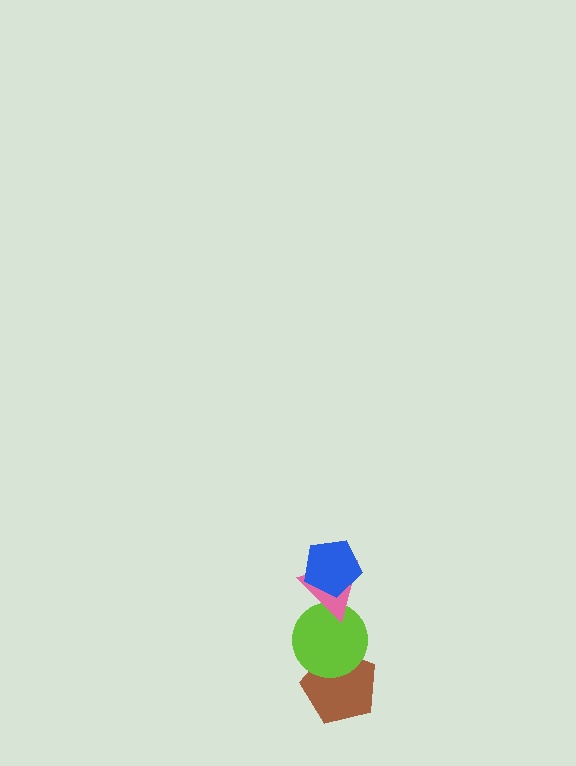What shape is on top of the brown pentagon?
The lime circle is on top of the brown pentagon.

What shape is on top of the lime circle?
The pink triangle is on top of the lime circle.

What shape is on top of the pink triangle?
The blue pentagon is on top of the pink triangle.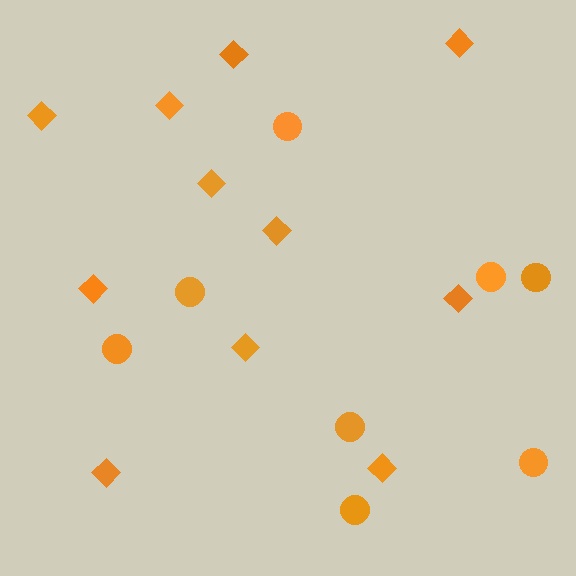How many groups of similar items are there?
There are 2 groups: one group of diamonds (11) and one group of circles (8).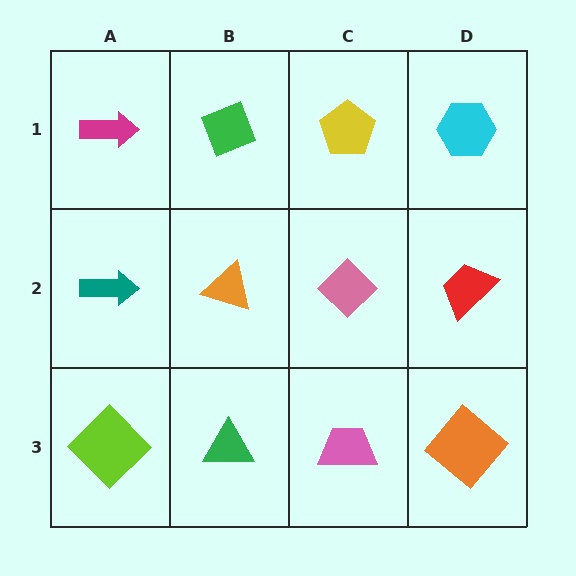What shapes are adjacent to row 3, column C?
A pink diamond (row 2, column C), a green triangle (row 3, column B), an orange diamond (row 3, column D).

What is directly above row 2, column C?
A yellow pentagon.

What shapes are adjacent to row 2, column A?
A magenta arrow (row 1, column A), a lime diamond (row 3, column A), an orange triangle (row 2, column B).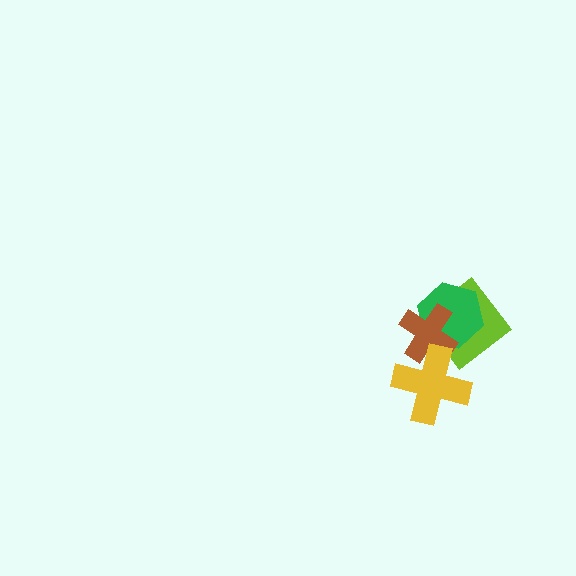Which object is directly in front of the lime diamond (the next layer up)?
The green hexagon is directly in front of the lime diamond.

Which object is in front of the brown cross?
The yellow cross is in front of the brown cross.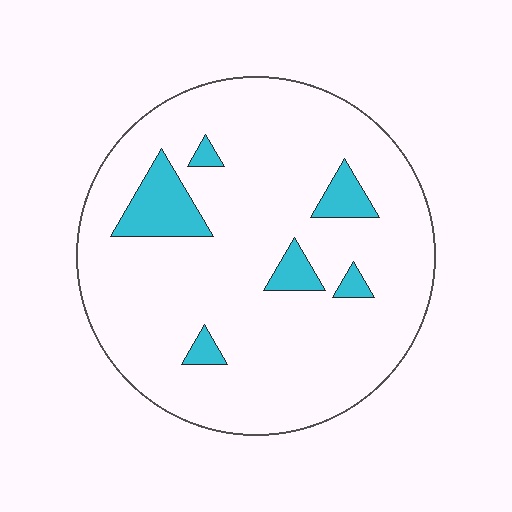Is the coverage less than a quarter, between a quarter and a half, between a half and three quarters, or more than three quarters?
Less than a quarter.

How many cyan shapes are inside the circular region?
6.